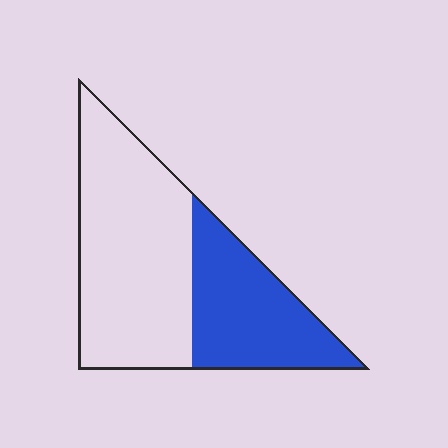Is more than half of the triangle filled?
No.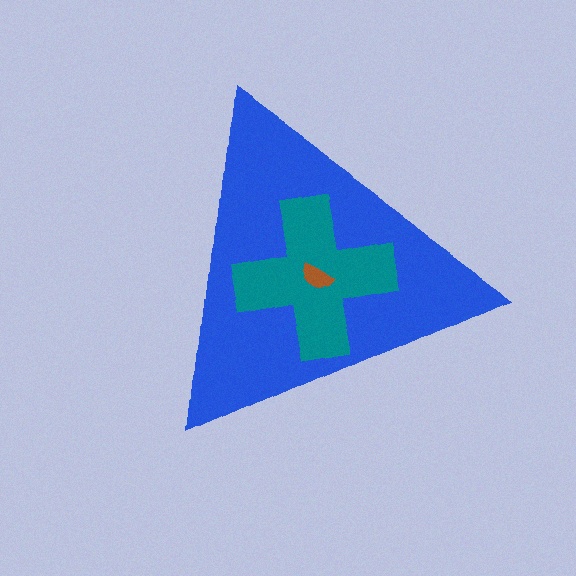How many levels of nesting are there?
3.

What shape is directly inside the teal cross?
The brown semicircle.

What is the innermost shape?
The brown semicircle.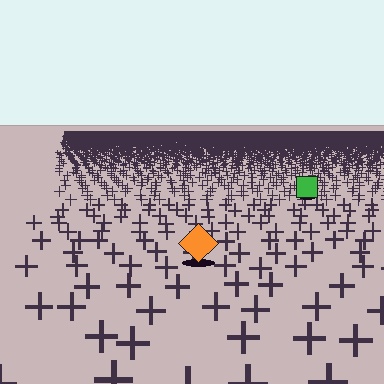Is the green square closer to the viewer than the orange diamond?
No. The orange diamond is closer — you can tell from the texture gradient: the ground texture is coarser near it.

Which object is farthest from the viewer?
The green square is farthest from the viewer. It appears smaller and the ground texture around it is denser.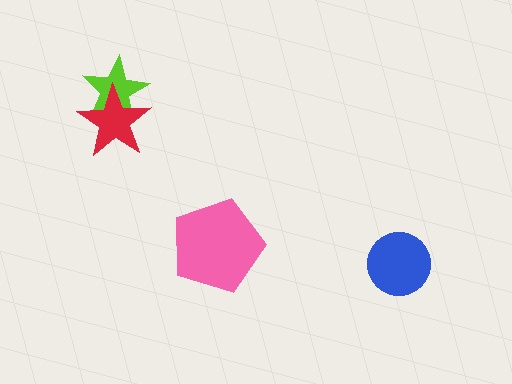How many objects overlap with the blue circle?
0 objects overlap with the blue circle.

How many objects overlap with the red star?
1 object overlaps with the red star.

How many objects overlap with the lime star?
1 object overlaps with the lime star.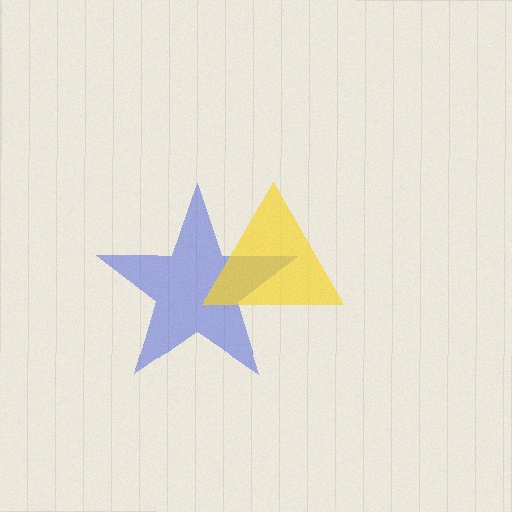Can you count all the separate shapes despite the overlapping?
Yes, there are 2 separate shapes.